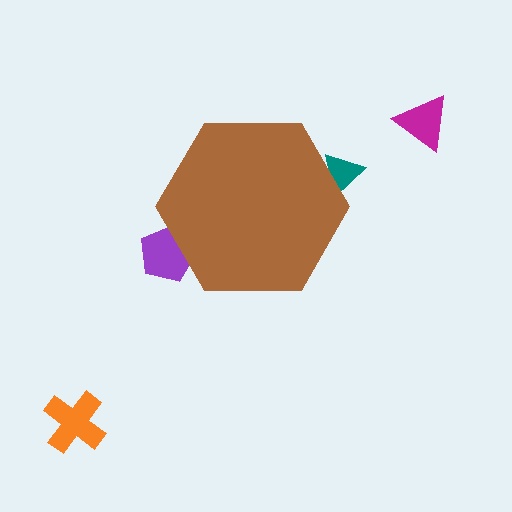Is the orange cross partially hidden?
No, the orange cross is fully visible.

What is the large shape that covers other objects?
A brown hexagon.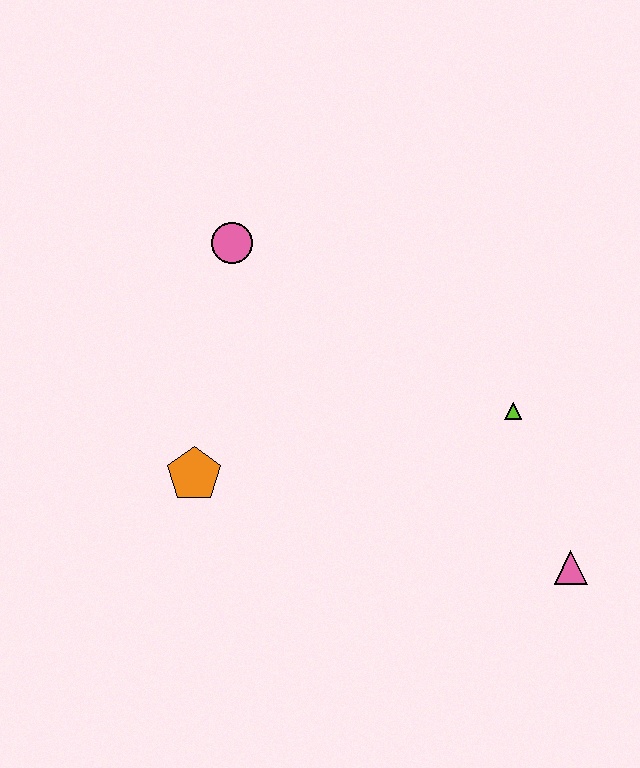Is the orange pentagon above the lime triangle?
No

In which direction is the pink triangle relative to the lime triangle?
The pink triangle is below the lime triangle.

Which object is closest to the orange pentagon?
The pink circle is closest to the orange pentagon.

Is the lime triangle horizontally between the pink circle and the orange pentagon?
No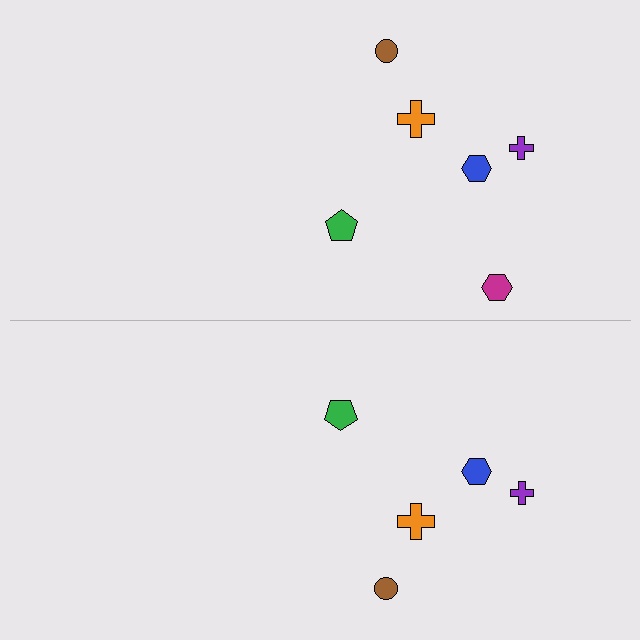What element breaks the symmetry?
A magenta hexagon is missing from the bottom side.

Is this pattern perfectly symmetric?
No, the pattern is not perfectly symmetric. A magenta hexagon is missing from the bottom side.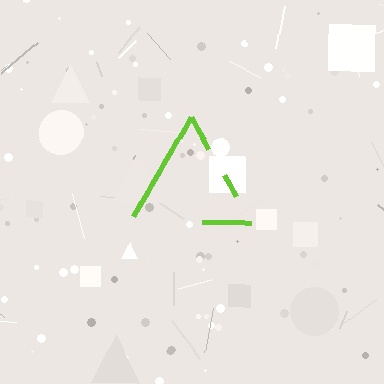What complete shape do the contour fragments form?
The contour fragments form a triangle.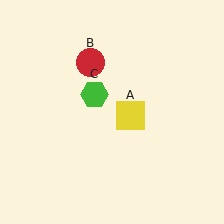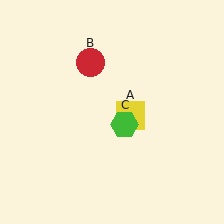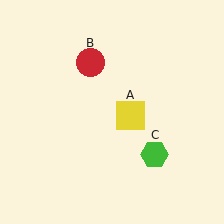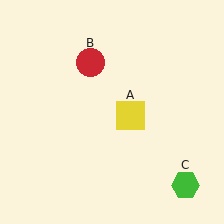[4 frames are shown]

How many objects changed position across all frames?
1 object changed position: green hexagon (object C).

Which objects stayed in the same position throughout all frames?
Yellow square (object A) and red circle (object B) remained stationary.